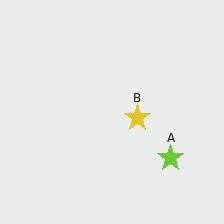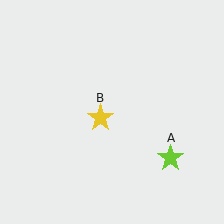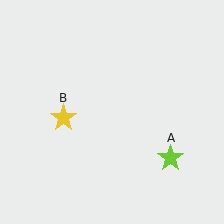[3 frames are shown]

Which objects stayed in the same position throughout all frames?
Lime star (object A) remained stationary.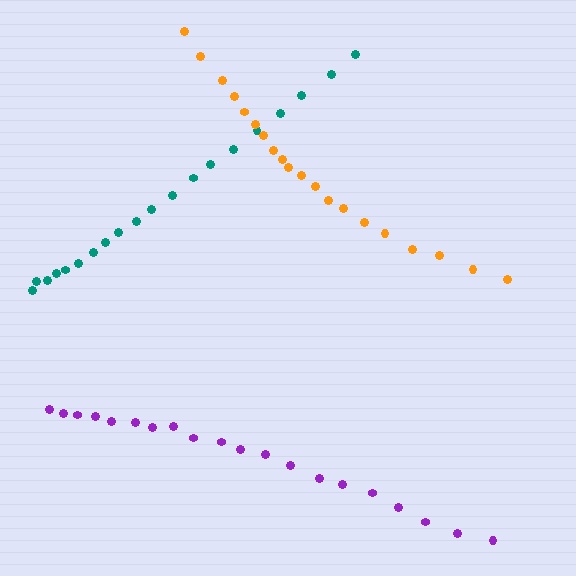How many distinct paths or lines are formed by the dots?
There are 3 distinct paths.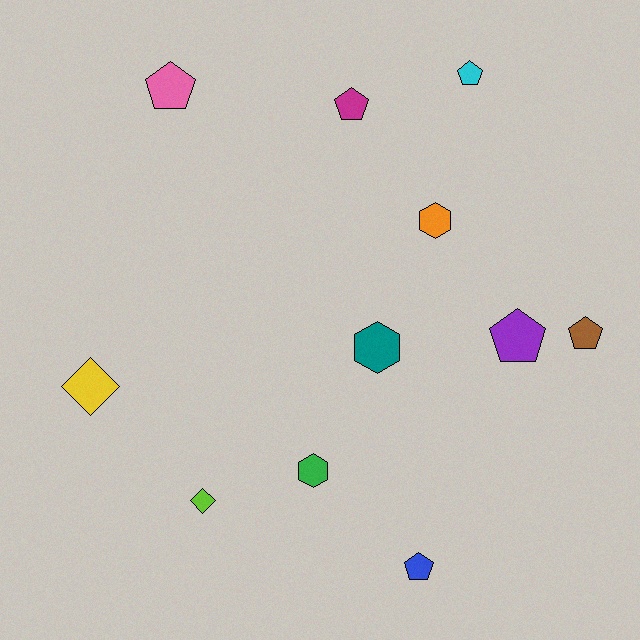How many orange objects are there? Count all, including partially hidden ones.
There is 1 orange object.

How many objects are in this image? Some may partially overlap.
There are 11 objects.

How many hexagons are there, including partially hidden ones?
There are 3 hexagons.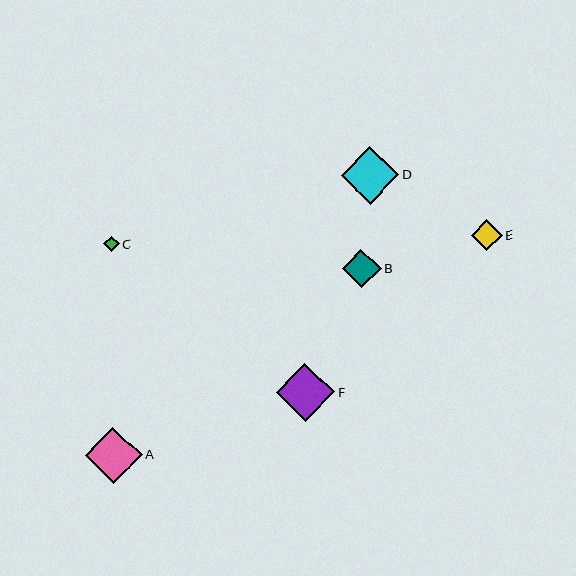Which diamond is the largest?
Diamond F is the largest with a size of approximately 58 pixels.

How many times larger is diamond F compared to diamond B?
Diamond F is approximately 1.5 times the size of diamond B.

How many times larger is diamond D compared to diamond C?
Diamond D is approximately 3.8 times the size of diamond C.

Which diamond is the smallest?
Diamond C is the smallest with a size of approximately 15 pixels.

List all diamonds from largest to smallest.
From largest to smallest: F, D, A, B, E, C.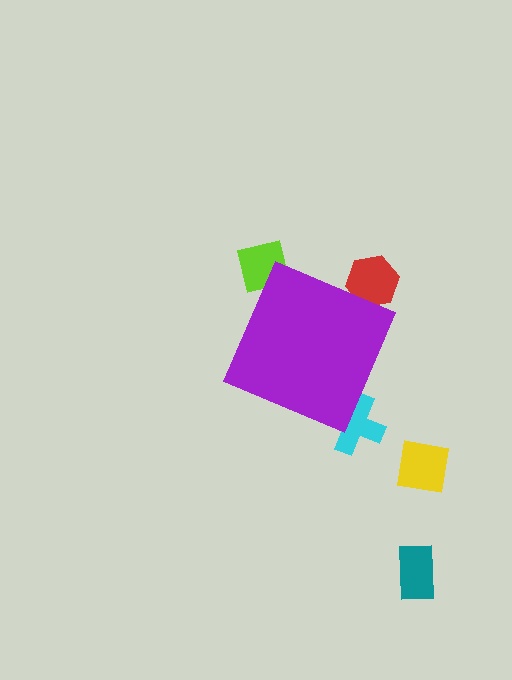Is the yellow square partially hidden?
No, the yellow square is fully visible.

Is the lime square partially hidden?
Yes, the lime square is partially hidden behind the purple diamond.